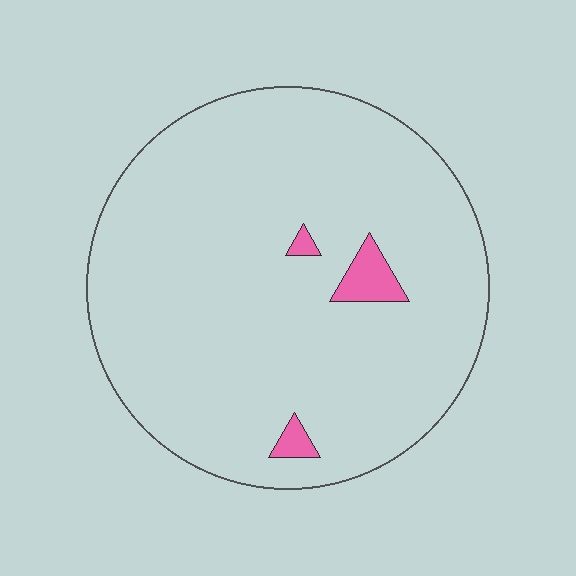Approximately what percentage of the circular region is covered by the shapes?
Approximately 5%.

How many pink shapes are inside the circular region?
3.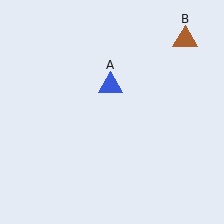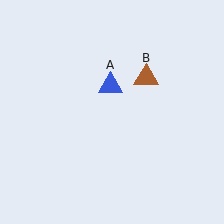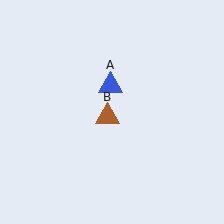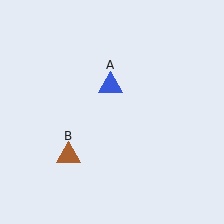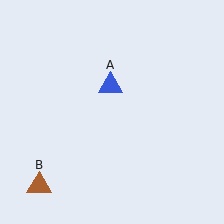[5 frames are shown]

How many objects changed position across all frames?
1 object changed position: brown triangle (object B).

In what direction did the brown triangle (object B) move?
The brown triangle (object B) moved down and to the left.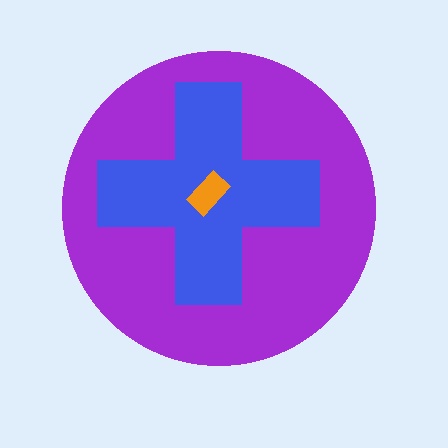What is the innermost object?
The orange rectangle.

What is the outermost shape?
The purple circle.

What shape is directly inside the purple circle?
The blue cross.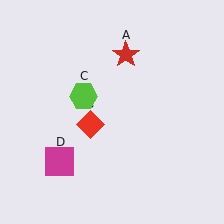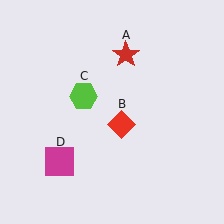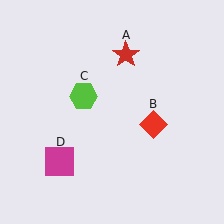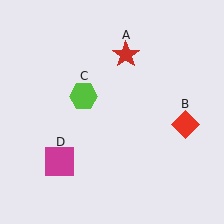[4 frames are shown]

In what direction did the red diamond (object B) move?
The red diamond (object B) moved right.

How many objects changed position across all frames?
1 object changed position: red diamond (object B).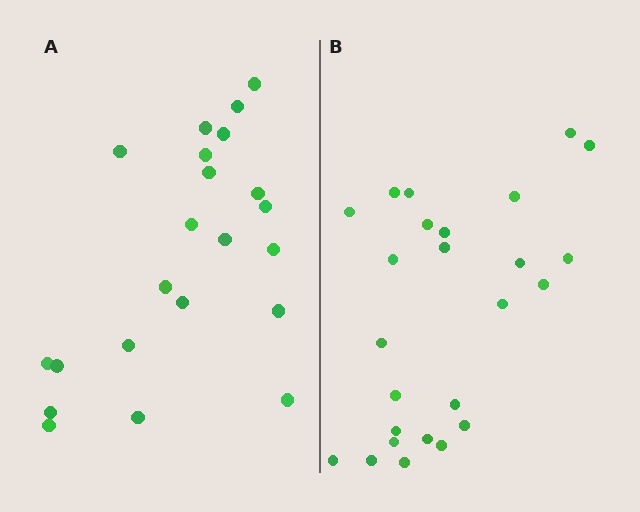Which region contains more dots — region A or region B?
Region B (the right region) has more dots.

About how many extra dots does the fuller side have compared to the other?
Region B has just a few more — roughly 2 or 3 more dots than region A.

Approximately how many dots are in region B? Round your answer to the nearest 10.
About 20 dots. (The exact count is 25, which rounds to 20.)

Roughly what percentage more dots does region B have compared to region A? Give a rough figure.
About 15% more.